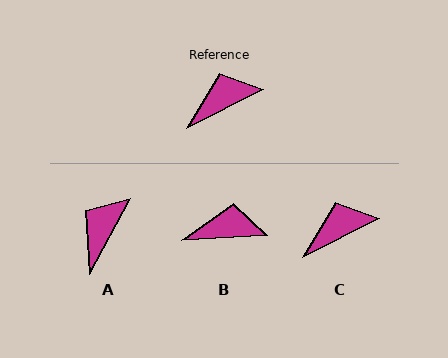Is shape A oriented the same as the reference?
No, it is off by about 35 degrees.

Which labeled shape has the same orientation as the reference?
C.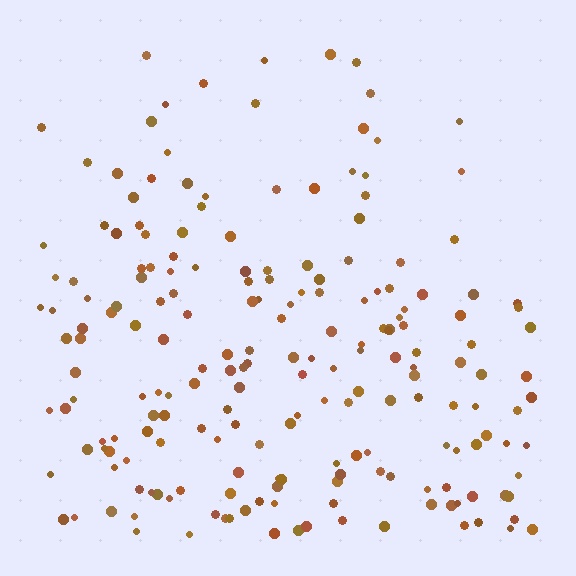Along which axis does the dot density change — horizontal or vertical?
Vertical.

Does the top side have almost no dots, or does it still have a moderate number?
Still a moderate number, just noticeably fewer than the bottom.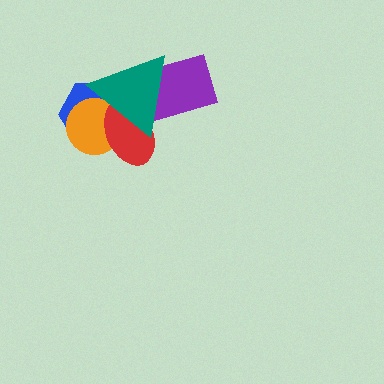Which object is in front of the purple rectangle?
The teal triangle is in front of the purple rectangle.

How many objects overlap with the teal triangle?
4 objects overlap with the teal triangle.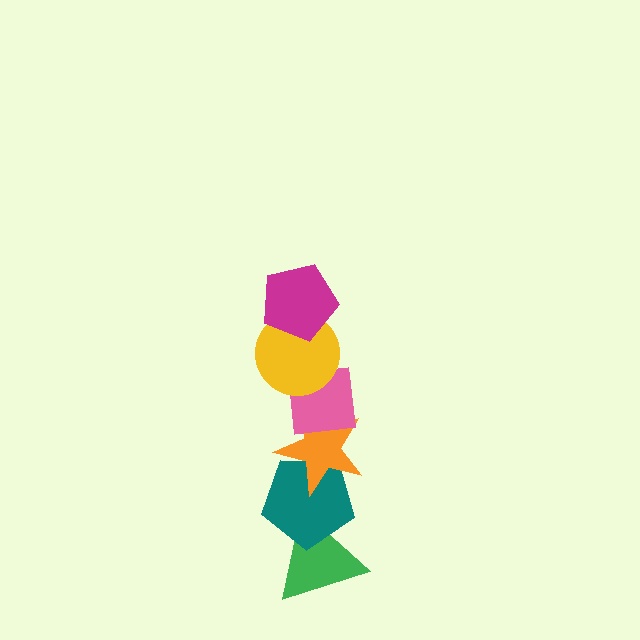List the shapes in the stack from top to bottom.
From top to bottom: the magenta pentagon, the yellow circle, the pink square, the orange star, the teal pentagon, the green triangle.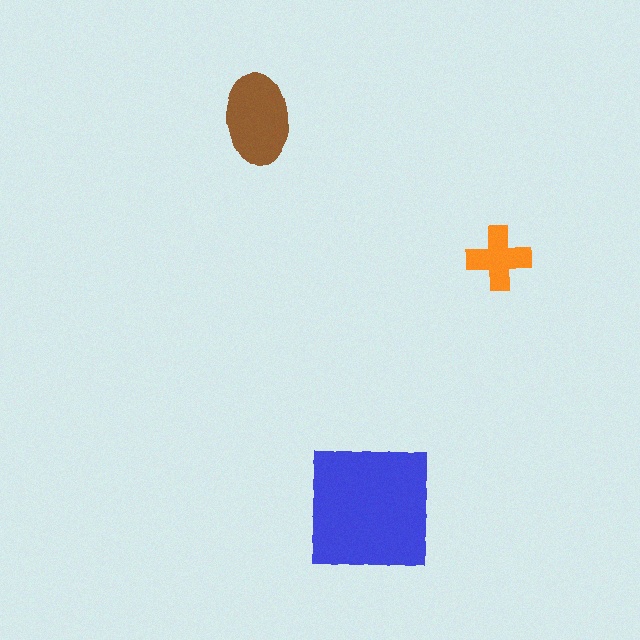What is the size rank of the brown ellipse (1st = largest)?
2nd.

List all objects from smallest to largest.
The orange cross, the brown ellipse, the blue square.